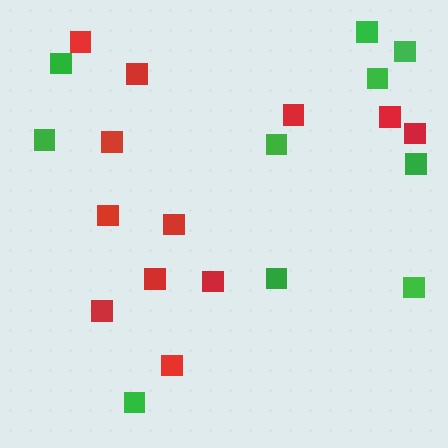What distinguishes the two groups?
There are 2 groups: one group of red squares (12) and one group of green squares (10).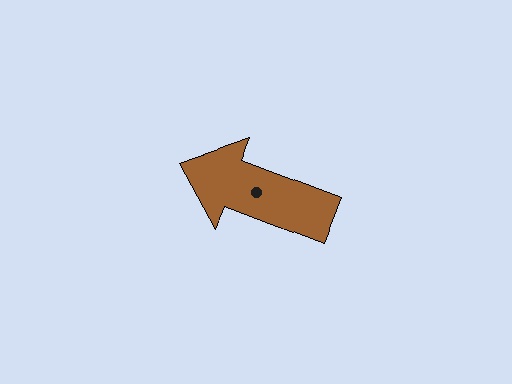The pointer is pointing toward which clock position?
Roughly 10 o'clock.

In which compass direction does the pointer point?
West.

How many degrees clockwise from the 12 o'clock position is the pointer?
Approximately 291 degrees.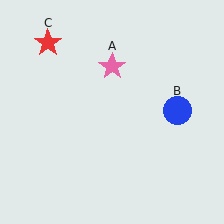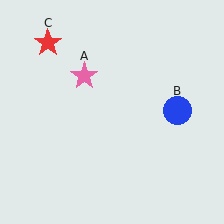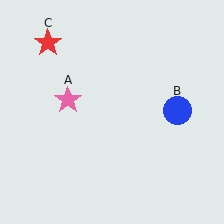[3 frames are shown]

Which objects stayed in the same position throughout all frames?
Blue circle (object B) and red star (object C) remained stationary.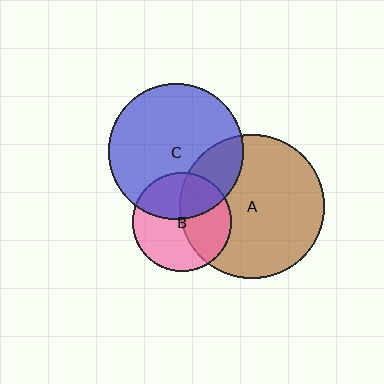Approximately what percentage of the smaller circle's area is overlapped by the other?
Approximately 25%.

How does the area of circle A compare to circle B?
Approximately 2.1 times.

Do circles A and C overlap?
Yes.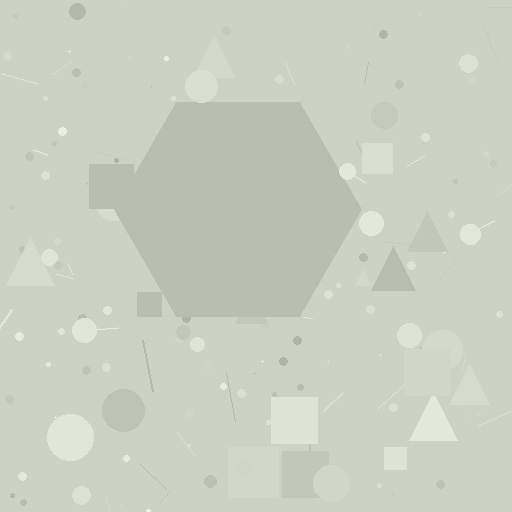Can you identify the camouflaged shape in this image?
The camouflaged shape is a hexagon.